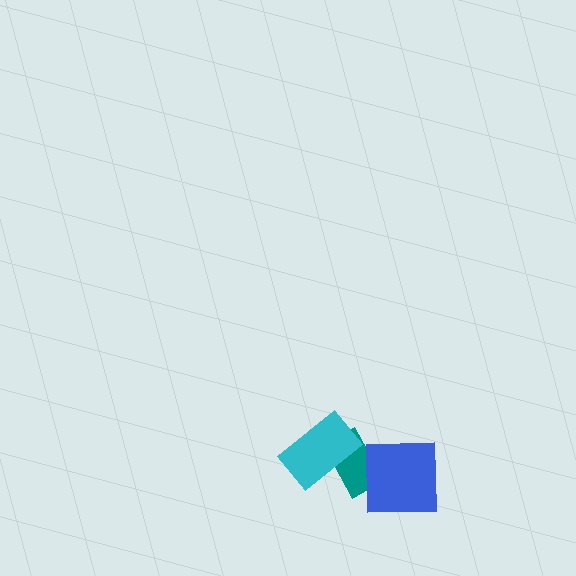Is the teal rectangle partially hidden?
Yes, it is partially covered by another shape.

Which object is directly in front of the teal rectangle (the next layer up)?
The blue square is directly in front of the teal rectangle.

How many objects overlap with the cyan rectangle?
1 object overlaps with the cyan rectangle.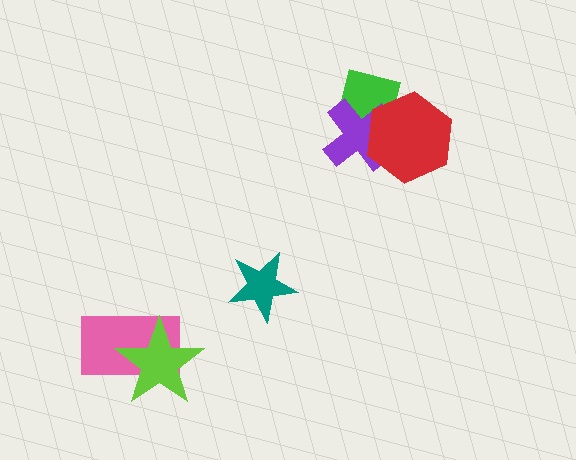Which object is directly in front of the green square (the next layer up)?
The purple cross is directly in front of the green square.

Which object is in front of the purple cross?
The red hexagon is in front of the purple cross.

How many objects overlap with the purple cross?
2 objects overlap with the purple cross.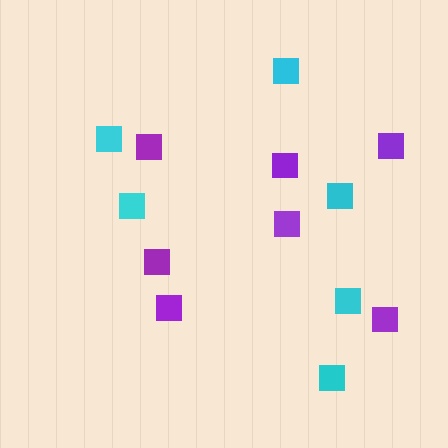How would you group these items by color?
There are 2 groups: one group of purple squares (7) and one group of cyan squares (6).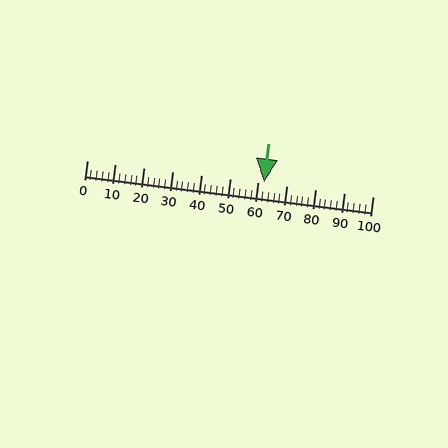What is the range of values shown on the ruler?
The ruler shows values from 0 to 100.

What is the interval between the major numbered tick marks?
The major tick marks are spaced 10 units apart.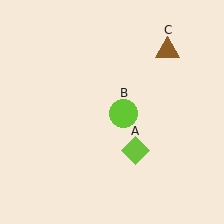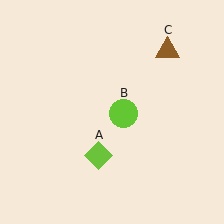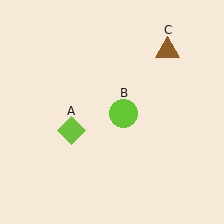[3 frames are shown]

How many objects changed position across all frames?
1 object changed position: lime diamond (object A).